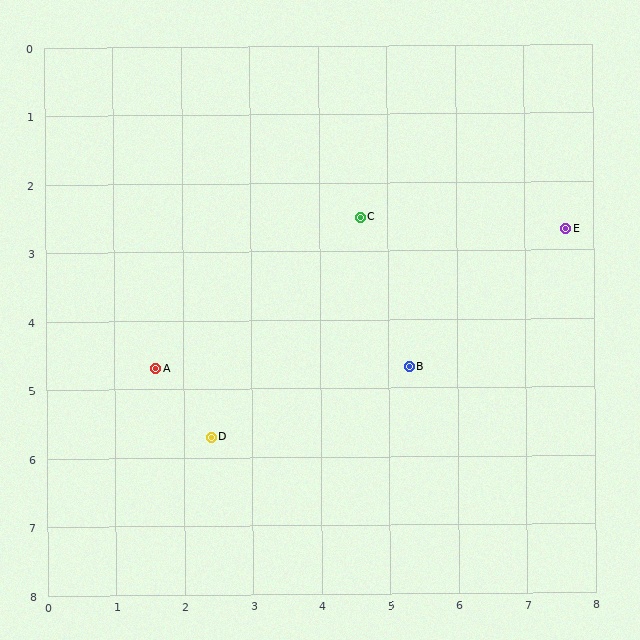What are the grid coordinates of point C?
Point C is at approximately (4.6, 2.5).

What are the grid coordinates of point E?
Point E is at approximately (7.6, 2.7).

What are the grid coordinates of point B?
Point B is at approximately (5.3, 4.7).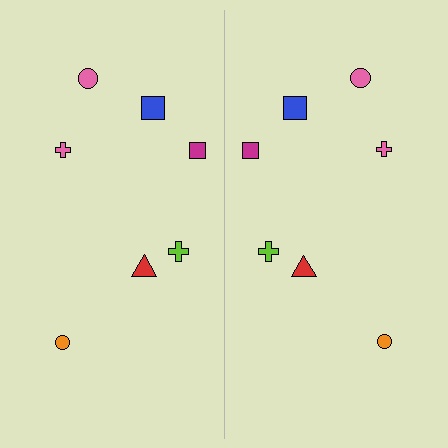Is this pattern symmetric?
Yes, this pattern has bilateral (reflection) symmetry.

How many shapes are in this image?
There are 14 shapes in this image.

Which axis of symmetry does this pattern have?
The pattern has a vertical axis of symmetry running through the center of the image.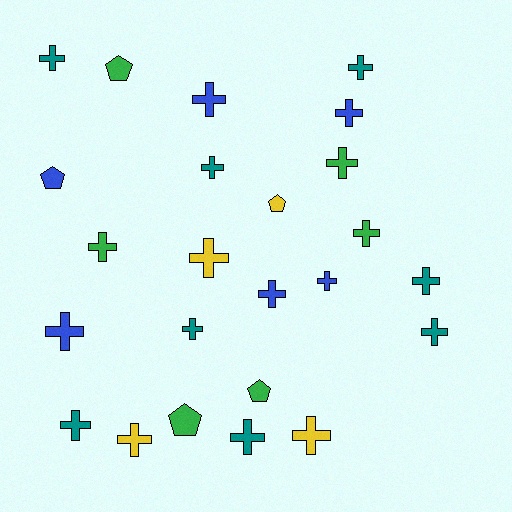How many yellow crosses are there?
There are 3 yellow crosses.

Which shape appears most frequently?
Cross, with 19 objects.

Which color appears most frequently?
Teal, with 8 objects.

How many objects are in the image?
There are 24 objects.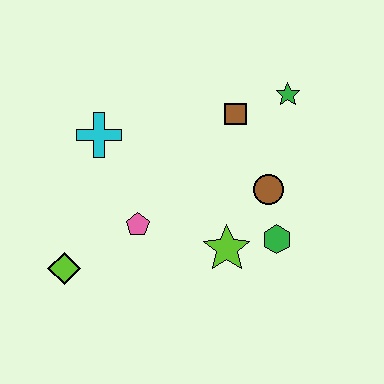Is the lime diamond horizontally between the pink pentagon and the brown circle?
No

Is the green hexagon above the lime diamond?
Yes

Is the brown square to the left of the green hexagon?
Yes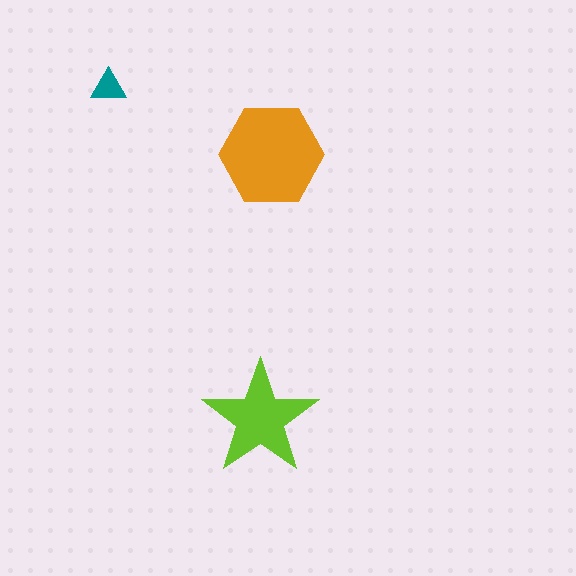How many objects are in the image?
There are 3 objects in the image.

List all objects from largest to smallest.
The orange hexagon, the lime star, the teal triangle.